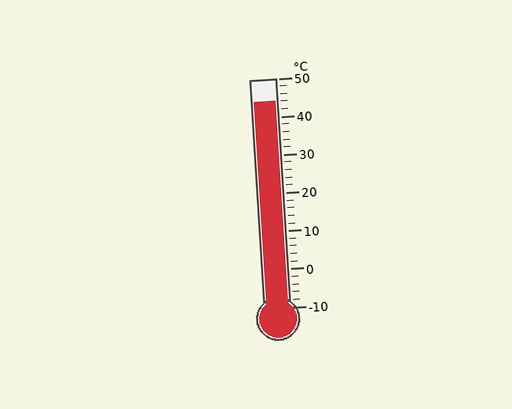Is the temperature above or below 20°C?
The temperature is above 20°C.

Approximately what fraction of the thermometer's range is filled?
The thermometer is filled to approximately 90% of its range.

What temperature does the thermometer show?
The thermometer shows approximately 44°C.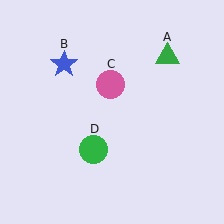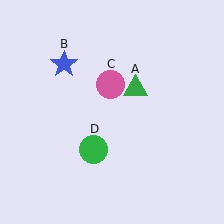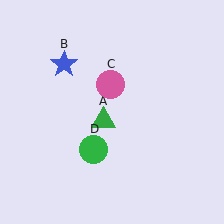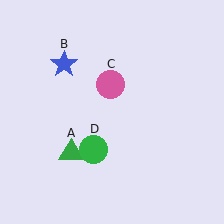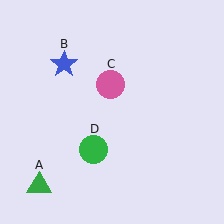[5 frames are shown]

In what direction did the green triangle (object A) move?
The green triangle (object A) moved down and to the left.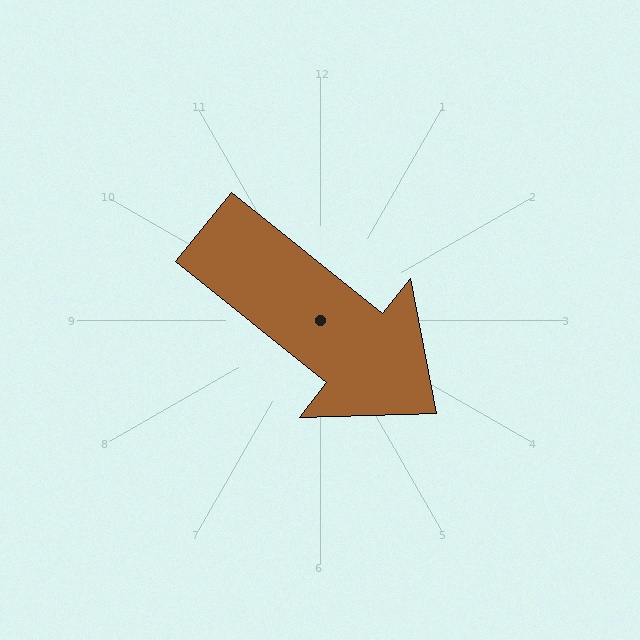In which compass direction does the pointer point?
Southeast.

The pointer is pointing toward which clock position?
Roughly 4 o'clock.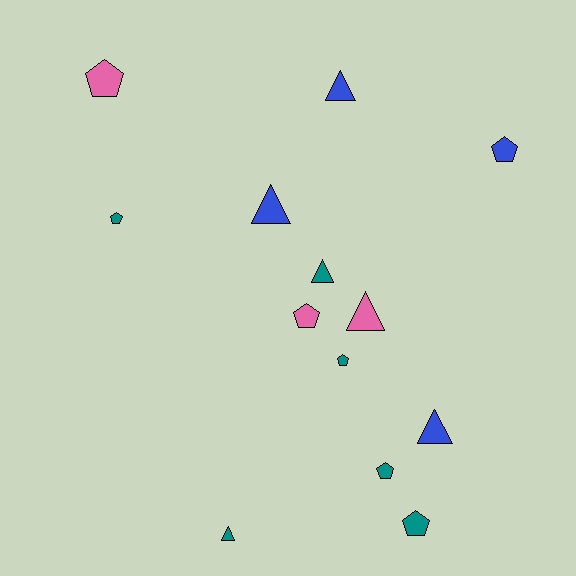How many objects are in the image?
There are 13 objects.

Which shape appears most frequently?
Pentagon, with 7 objects.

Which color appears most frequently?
Teal, with 6 objects.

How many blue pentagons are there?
There is 1 blue pentagon.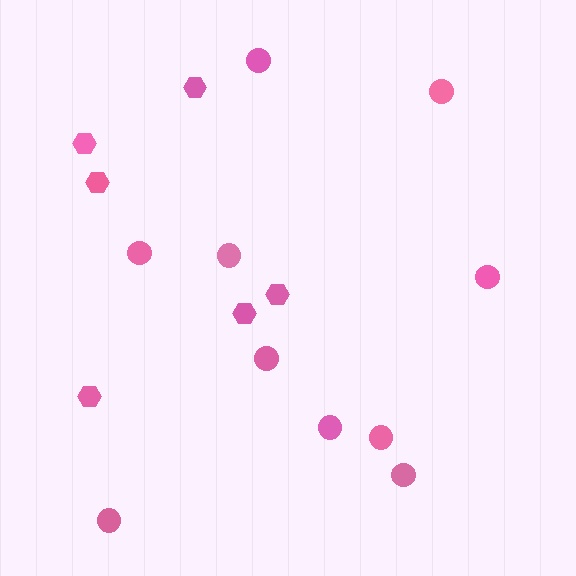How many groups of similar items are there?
There are 2 groups: one group of circles (10) and one group of hexagons (6).